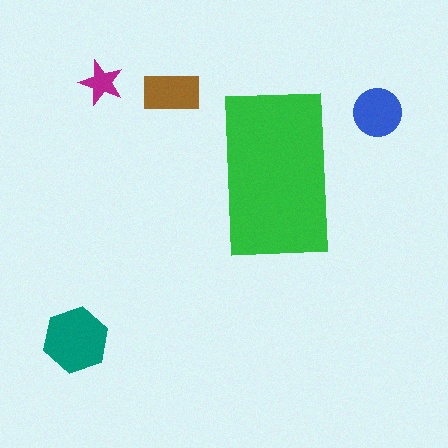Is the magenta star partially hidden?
No, the magenta star is fully visible.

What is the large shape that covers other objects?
A green rectangle.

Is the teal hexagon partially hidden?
No, the teal hexagon is fully visible.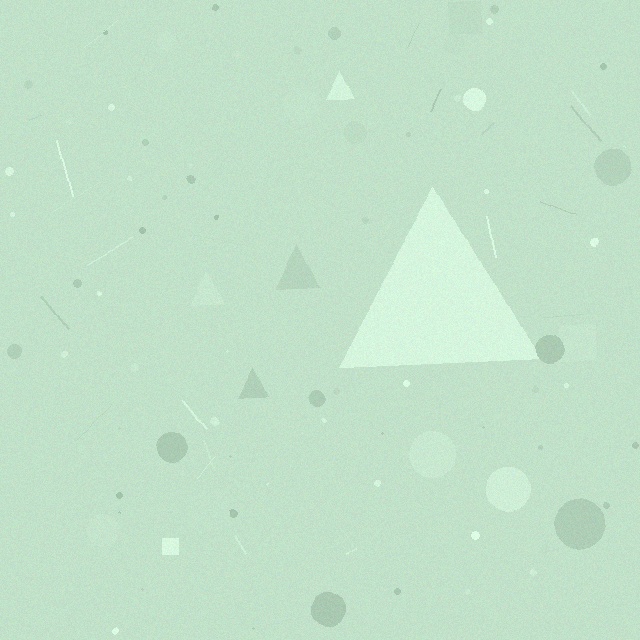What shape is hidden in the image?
A triangle is hidden in the image.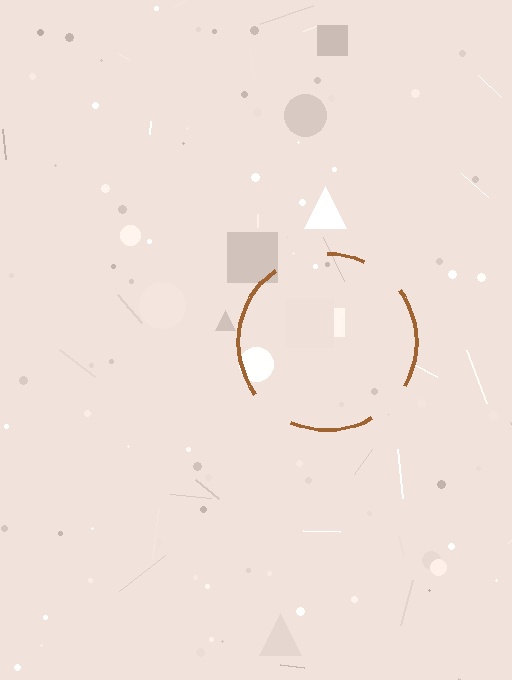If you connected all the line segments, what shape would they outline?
They would outline a circle.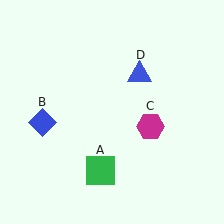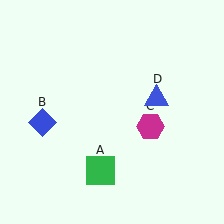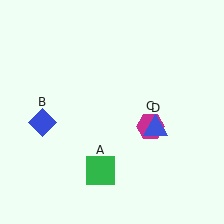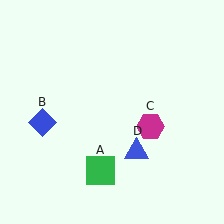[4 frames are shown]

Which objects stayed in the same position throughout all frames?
Green square (object A) and blue diamond (object B) and magenta hexagon (object C) remained stationary.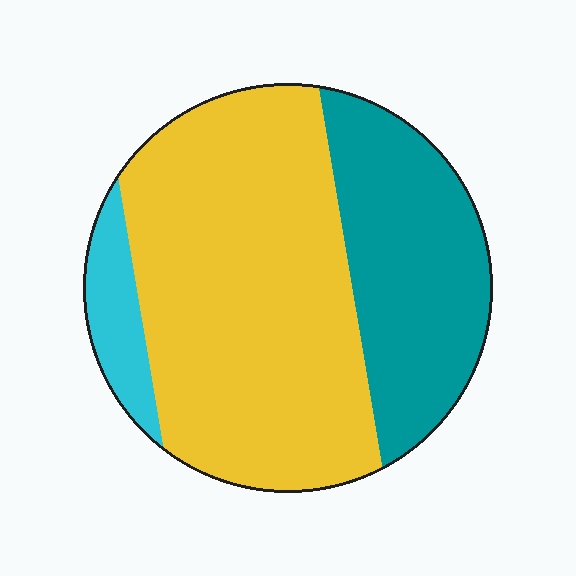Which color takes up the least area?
Cyan, at roughly 10%.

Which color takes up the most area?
Yellow, at roughly 60%.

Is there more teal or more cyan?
Teal.